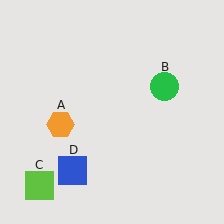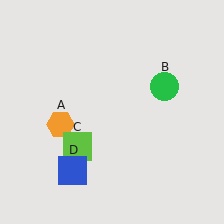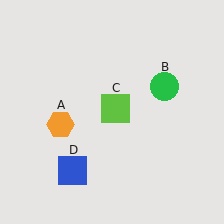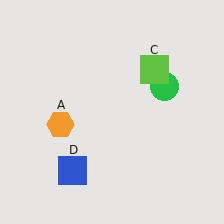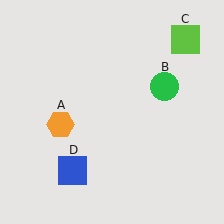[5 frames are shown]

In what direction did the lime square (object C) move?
The lime square (object C) moved up and to the right.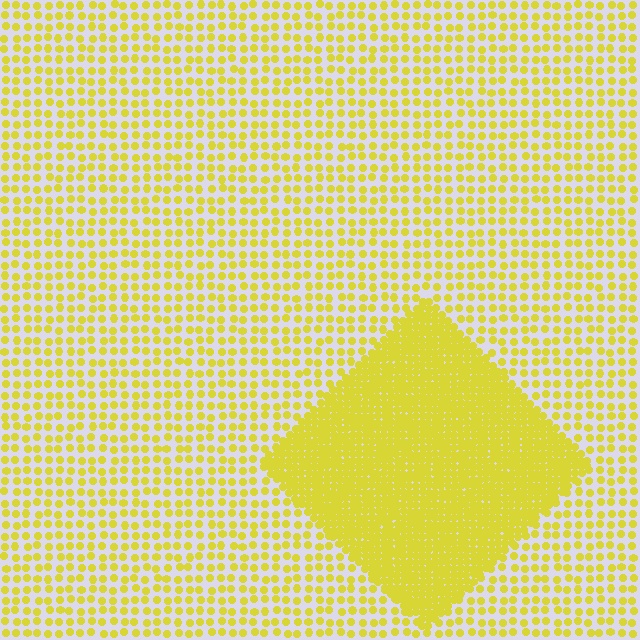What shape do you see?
I see a diamond.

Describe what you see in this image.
The image contains small yellow elements arranged at two different densities. A diamond-shaped region is visible where the elements are more densely packed than the surrounding area.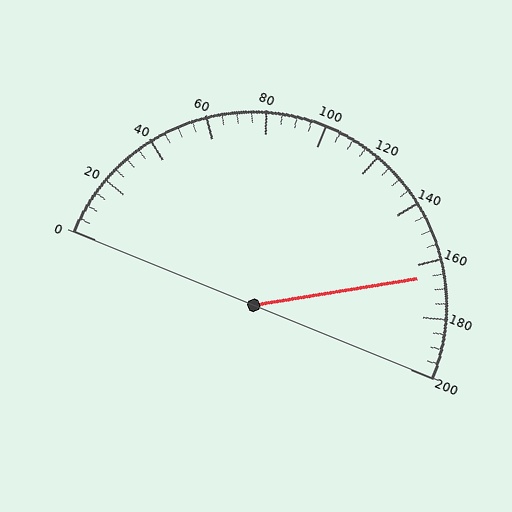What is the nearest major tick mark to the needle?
The nearest major tick mark is 160.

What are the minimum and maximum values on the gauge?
The gauge ranges from 0 to 200.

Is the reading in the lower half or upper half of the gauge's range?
The reading is in the upper half of the range (0 to 200).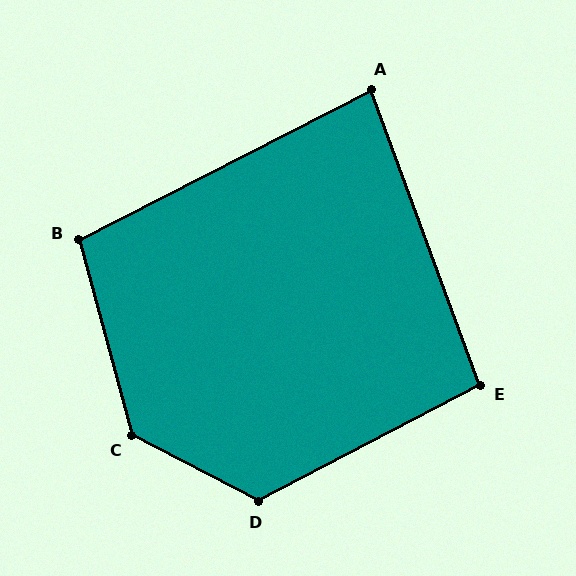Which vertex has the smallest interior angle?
A, at approximately 83 degrees.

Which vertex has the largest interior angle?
C, at approximately 132 degrees.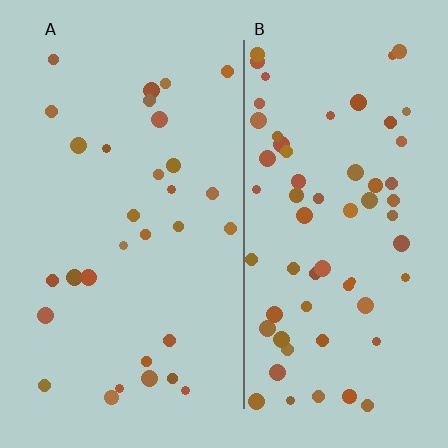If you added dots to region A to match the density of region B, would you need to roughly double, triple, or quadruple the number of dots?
Approximately double.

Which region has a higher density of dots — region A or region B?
B (the right).